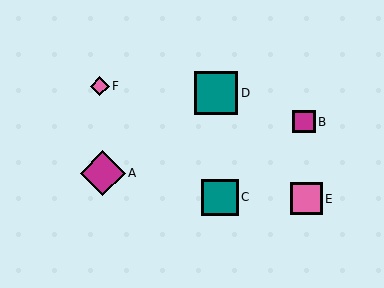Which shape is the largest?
The magenta diamond (labeled A) is the largest.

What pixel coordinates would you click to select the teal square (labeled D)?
Click at (216, 93) to select the teal square D.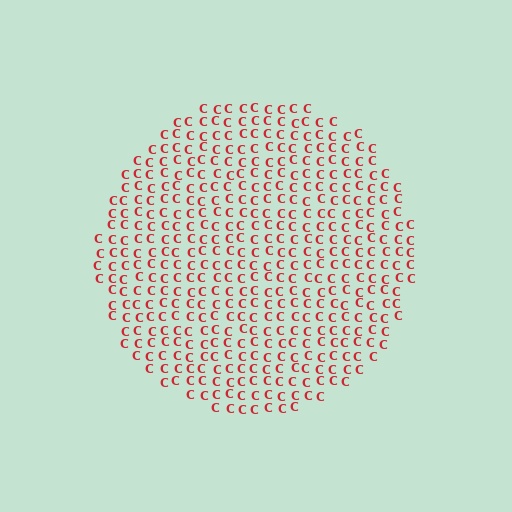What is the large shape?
The large shape is a circle.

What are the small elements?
The small elements are letter C's.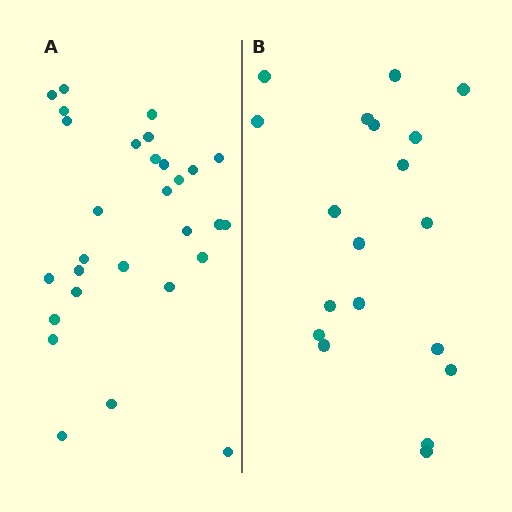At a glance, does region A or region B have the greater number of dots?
Region A (the left region) has more dots.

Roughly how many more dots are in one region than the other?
Region A has roughly 10 or so more dots than region B.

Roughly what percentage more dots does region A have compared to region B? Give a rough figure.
About 55% more.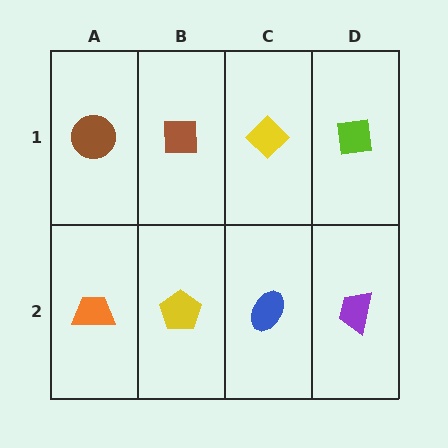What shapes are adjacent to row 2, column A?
A brown circle (row 1, column A), a yellow pentagon (row 2, column B).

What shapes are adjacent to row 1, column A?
An orange trapezoid (row 2, column A), a brown square (row 1, column B).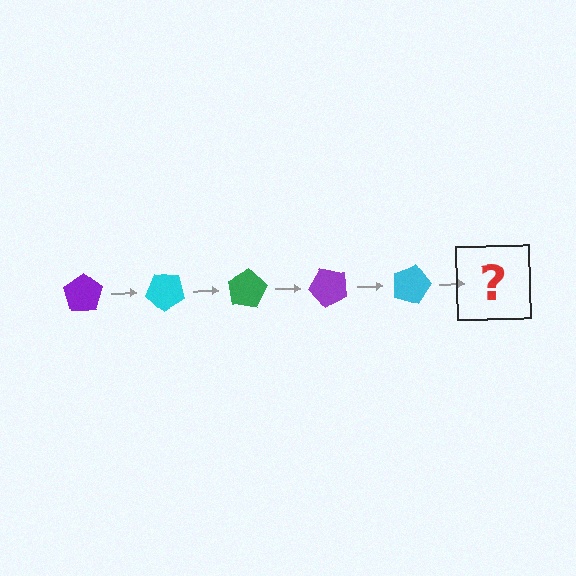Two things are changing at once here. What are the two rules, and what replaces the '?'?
The two rules are that it rotates 40 degrees each step and the color cycles through purple, cyan, and green. The '?' should be a green pentagon, rotated 200 degrees from the start.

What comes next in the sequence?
The next element should be a green pentagon, rotated 200 degrees from the start.